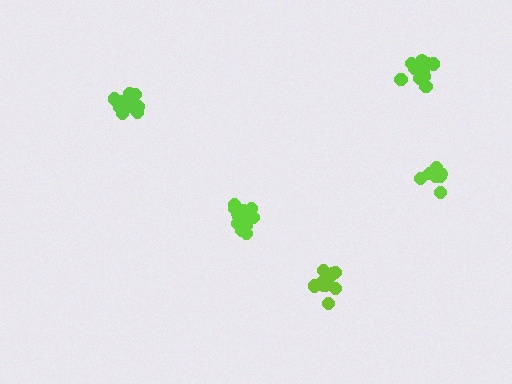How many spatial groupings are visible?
There are 5 spatial groupings.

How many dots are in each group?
Group 1: 12 dots, Group 2: 14 dots, Group 3: 14 dots, Group 4: 9 dots, Group 5: 13 dots (62 total).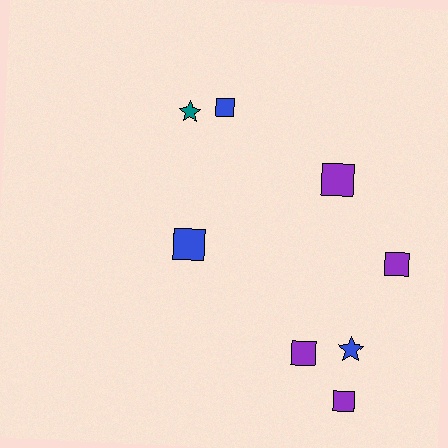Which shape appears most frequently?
Square, with 6 objects.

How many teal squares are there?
There are no teal squares.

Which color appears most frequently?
Purple, with 4 objects.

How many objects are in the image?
There are 8 objects.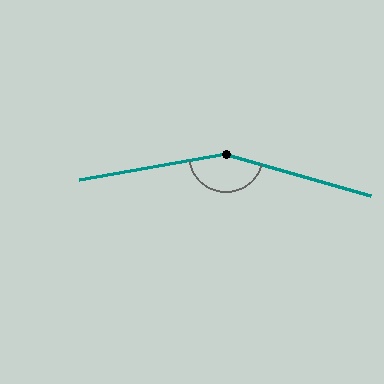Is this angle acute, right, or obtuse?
It is obtuse.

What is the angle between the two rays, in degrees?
Approximately 154 degrees.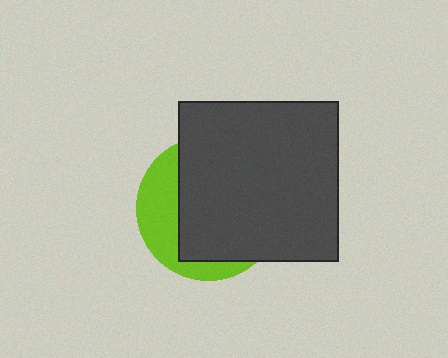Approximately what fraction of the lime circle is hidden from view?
Roughly 69% of the lime circle is hidden behind the dark gray square.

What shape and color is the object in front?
The object in front is a dark gray square.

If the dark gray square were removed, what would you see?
You would see the complete lime circle.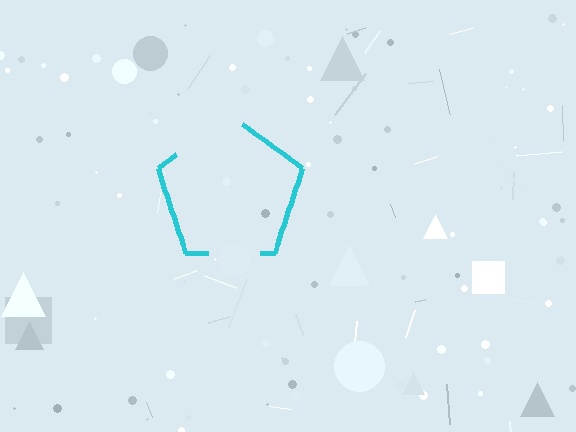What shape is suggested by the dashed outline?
The dashed outline suggests a pentagon.